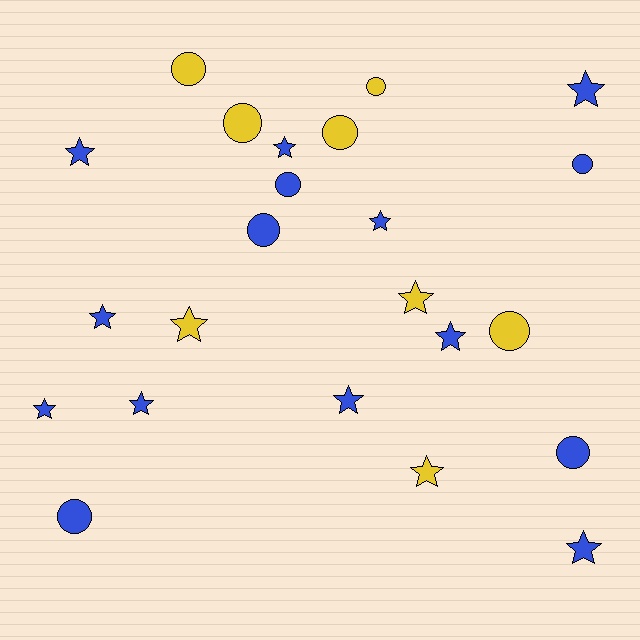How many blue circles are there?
There are 5 blue circles.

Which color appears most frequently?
Blue, with 15 objects.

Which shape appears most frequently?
Star, with 13 objects.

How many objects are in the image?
There are 23 objects.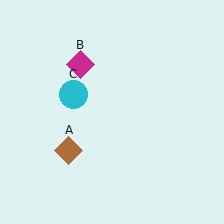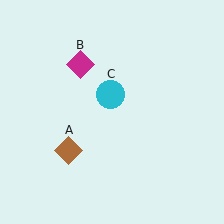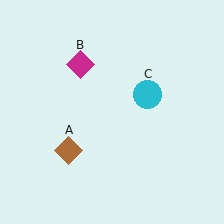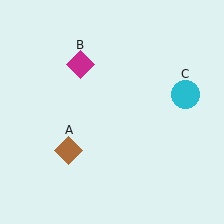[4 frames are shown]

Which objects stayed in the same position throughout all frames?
Brown diamond (object A) and magenta diamond (object B) remained stationary.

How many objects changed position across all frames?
1 object changed position: cyan circle (object C).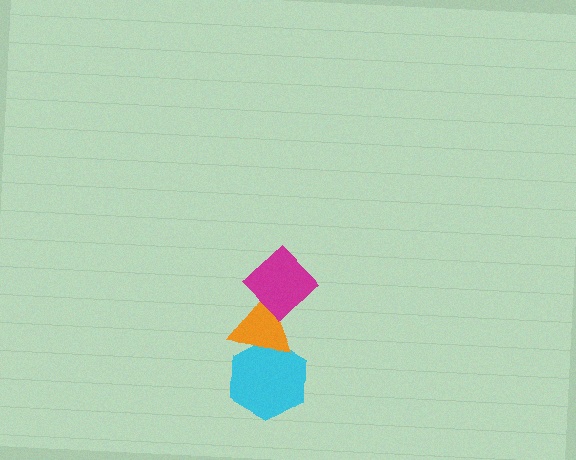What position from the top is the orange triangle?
The orange triangle is 2nd from the top.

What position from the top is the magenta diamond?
The magenta diamond is 1st from the top.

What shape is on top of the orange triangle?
The magenta diamond is on top of the orange triangle.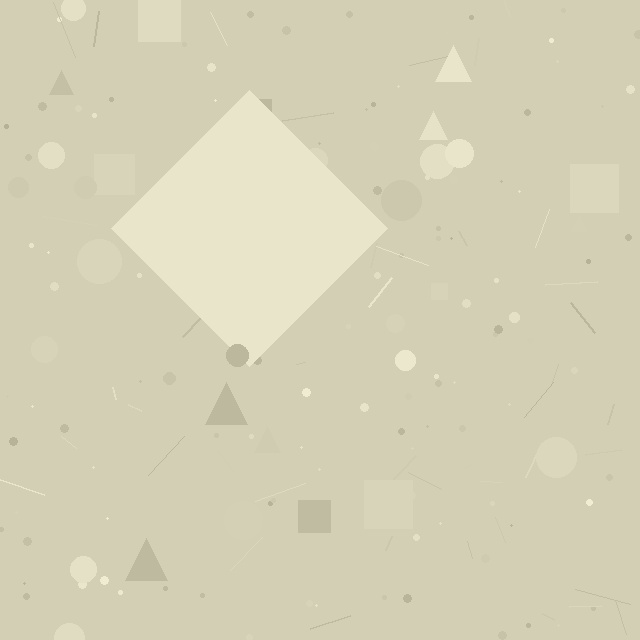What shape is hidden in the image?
A diamond is hidden in the image.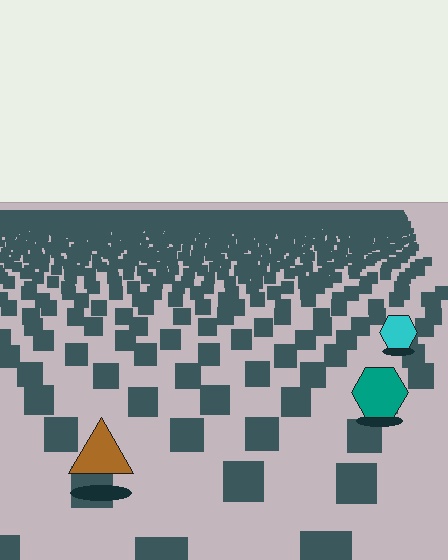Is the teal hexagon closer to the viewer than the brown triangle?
No. The brown triangle is closer — you can tell from the texture gradient: the ground texture is coarser near it.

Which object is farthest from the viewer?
The cyan hexagon is farthest from the viewer. It appears smaller and the ground texture around it is denser.